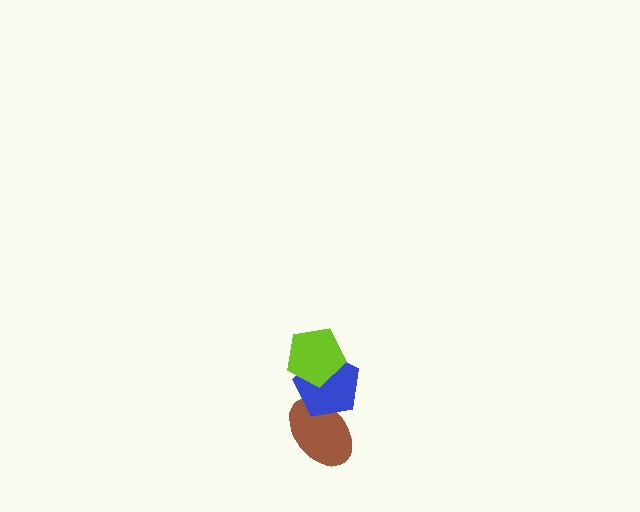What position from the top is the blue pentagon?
The blue pentagon is 2nd from the top.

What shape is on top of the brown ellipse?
The blue pentagon is on top of the brown ellipse.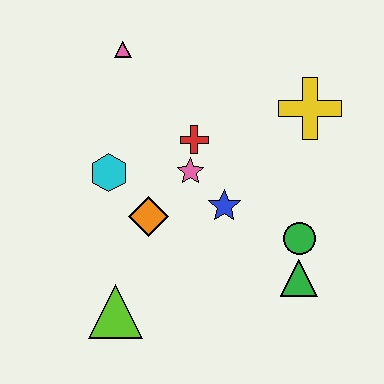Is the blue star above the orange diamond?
Yes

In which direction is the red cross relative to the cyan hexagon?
The red cross is to the right of the cyan hexagon.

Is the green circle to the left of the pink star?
No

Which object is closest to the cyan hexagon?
The orange diamond is closest to the cyan hexagon.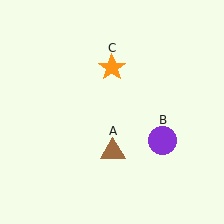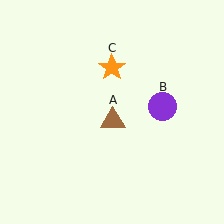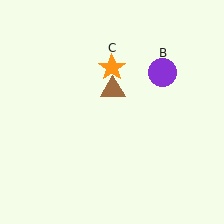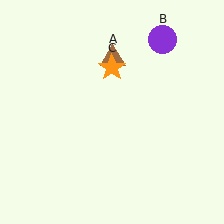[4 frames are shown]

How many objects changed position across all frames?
2 objects changed position: brown triangle (object A), purple circle (object B).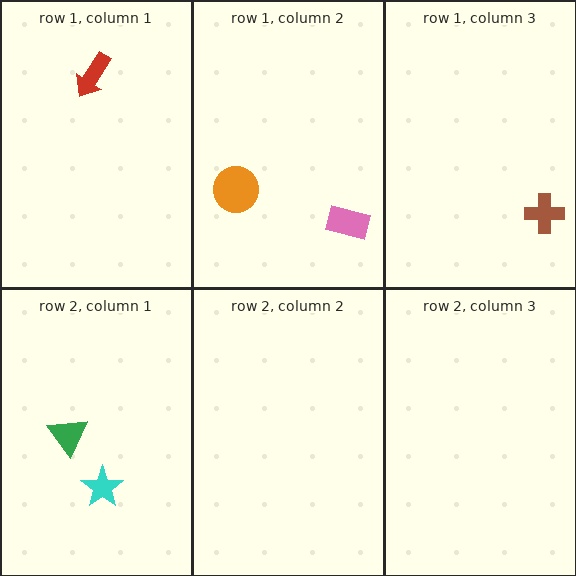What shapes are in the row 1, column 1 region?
The red arrow.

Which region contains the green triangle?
The row 2, column 1 region.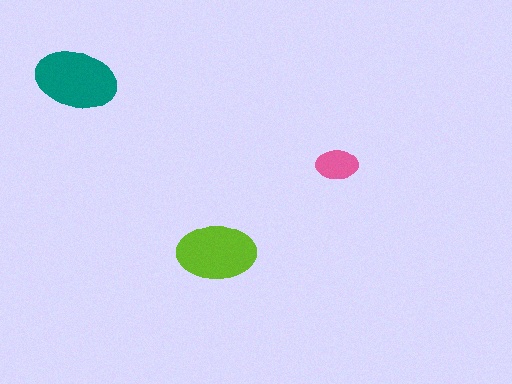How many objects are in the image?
There are 3 objects in the image.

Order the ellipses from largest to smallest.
the teal one, the lime one, the pink one.